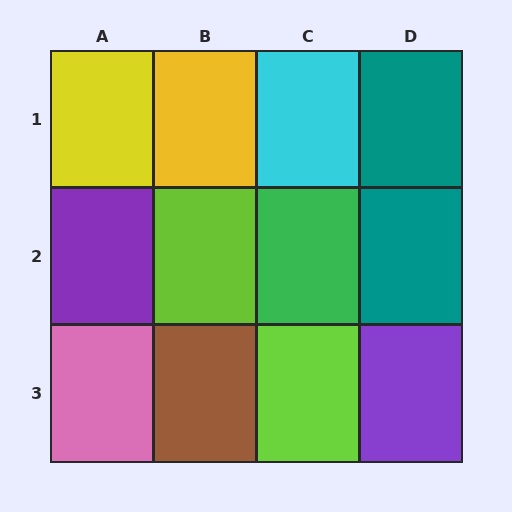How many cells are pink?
1 cell is pink.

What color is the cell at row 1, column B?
Yellow.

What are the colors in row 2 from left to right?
Purple, lime, green, teal.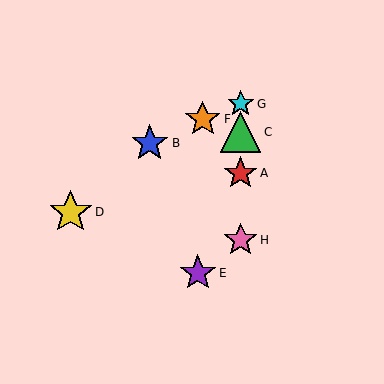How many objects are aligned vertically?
4 objects (A, C, G, H) are aligned vertically.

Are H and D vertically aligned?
No, H is at x≈241 and D is at x≈71.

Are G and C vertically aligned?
Yes, both are at x≈241.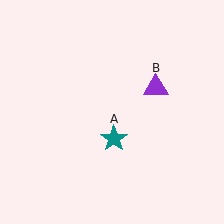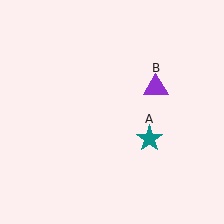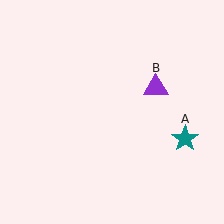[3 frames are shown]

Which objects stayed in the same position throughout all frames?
Purple triangle (object B) remained stationary.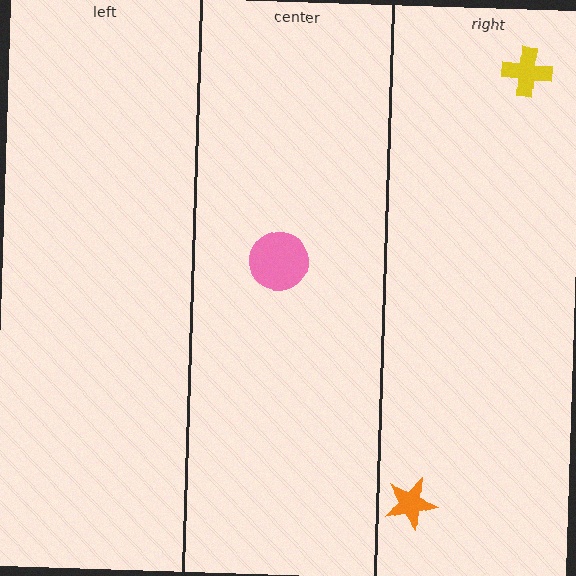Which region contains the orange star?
The right region.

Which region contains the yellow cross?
The right region.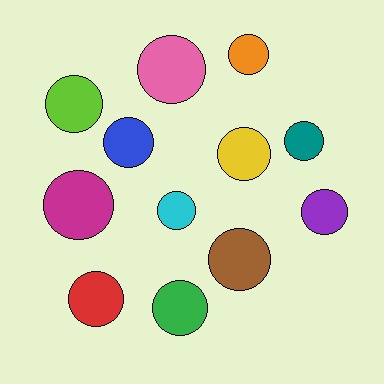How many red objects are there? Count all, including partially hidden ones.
There is 1 red object.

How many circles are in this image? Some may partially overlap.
There are 12 circles.